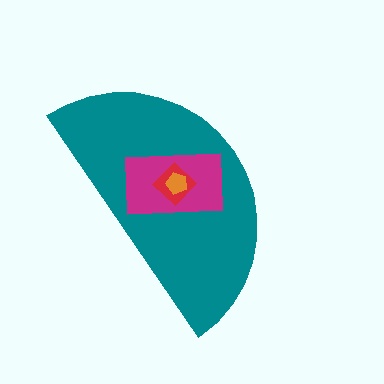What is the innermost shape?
The orange pentagon.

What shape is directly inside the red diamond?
The orange pentagon.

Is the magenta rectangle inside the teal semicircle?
Yes.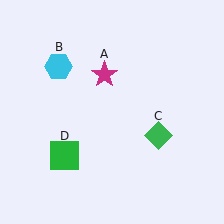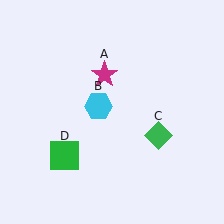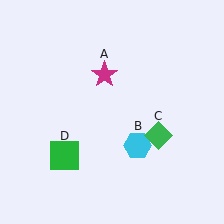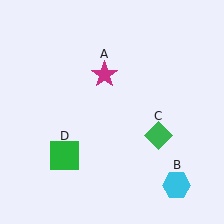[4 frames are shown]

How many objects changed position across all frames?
1 object changed position: cyan hexagon (object B).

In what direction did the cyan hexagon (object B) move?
The cyan hexagon (object B) moved down and to the right.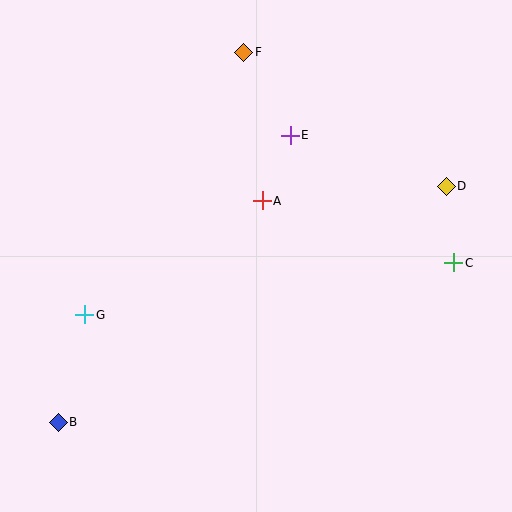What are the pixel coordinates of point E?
Point E is at (290, 135).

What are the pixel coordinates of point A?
Point A is at (262, 201).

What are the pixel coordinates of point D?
Point D is at (446, 186).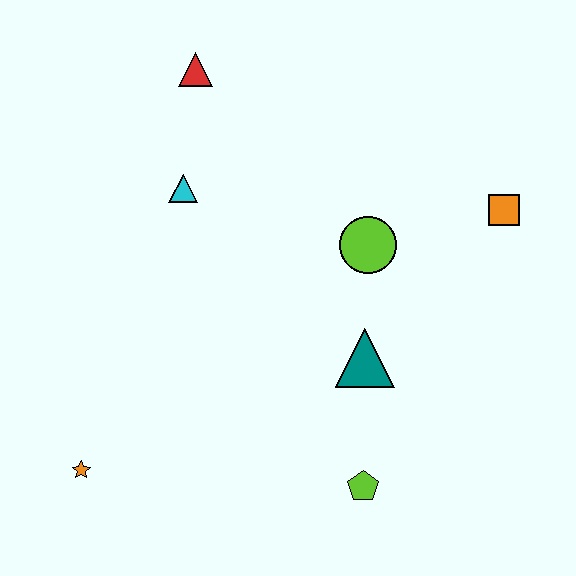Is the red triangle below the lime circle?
No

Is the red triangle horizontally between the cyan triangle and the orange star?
No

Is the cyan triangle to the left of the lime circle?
Yes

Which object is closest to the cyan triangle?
The red triangle is closest to the cyan triangle.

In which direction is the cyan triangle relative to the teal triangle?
The cyan triangle is to the left of the teal triangle.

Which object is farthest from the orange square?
The orange star is farthest from the orange square.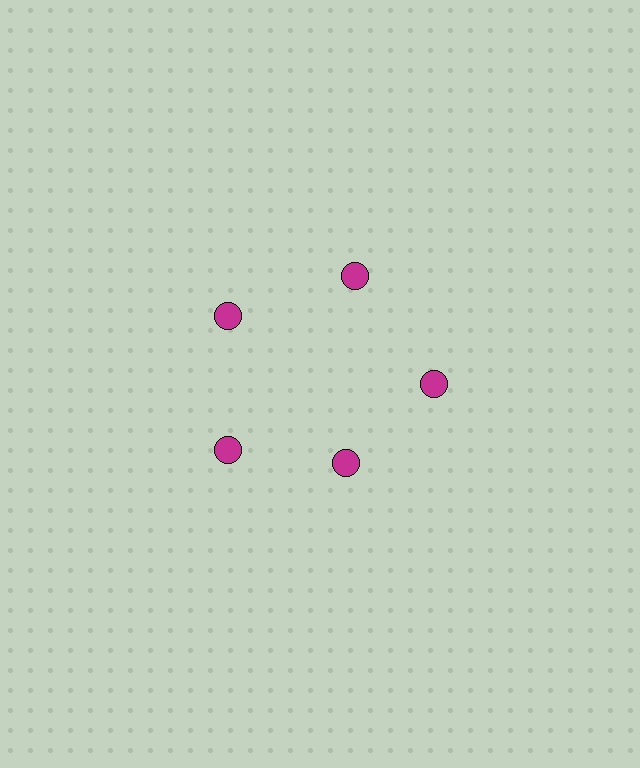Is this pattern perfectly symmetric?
No. The 5 magenta circles are arranged in a ring, but one element near the 5 o'clock position is pulled inward toward the center, breaking the 5-fold rotational symmetry.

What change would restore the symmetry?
The symmetry would be restored by moving it outward, back onto the ring so that all 5 circles sit at equal angles and equal distance from the center.